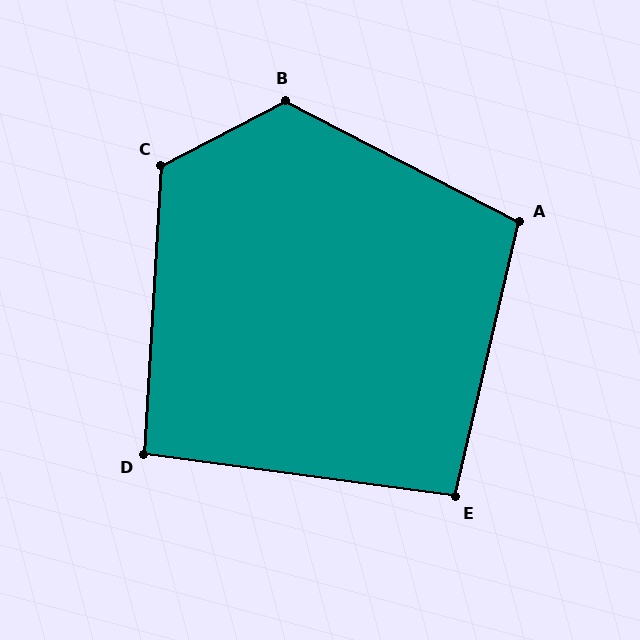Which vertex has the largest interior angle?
B, at approximately 125 degrees.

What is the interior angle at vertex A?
Approximately 104 degrees (obtuse).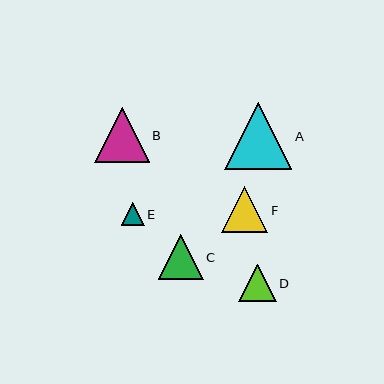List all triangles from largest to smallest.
From largest to smallest: A, B, F, C, D, E.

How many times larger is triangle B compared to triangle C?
Triangle B is approximately 1.2 times the size of triangle C.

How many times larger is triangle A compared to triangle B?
Triangle A is approximately 1.2 times the size of triangle B.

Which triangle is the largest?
Triangle A is the largest with a size of approximately 68 pixels.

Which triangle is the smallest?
Triangle E is the smallest with a size of approximately 22 pixels.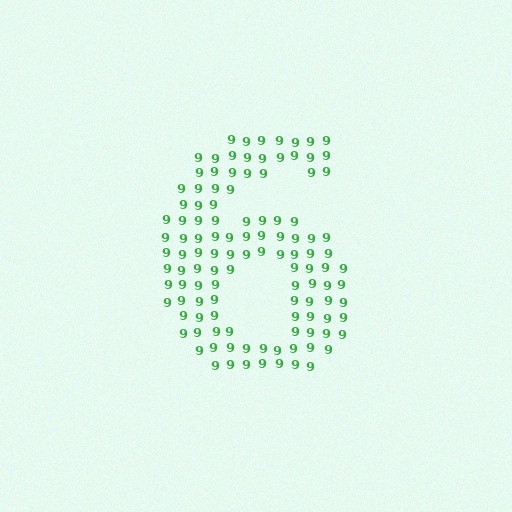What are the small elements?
The small elements are digit 9's.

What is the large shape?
The large shape is the digit 6.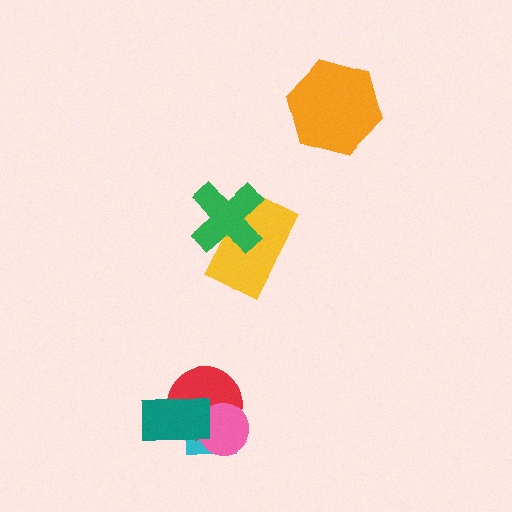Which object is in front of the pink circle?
The teal rectangle is in front of the pink circle.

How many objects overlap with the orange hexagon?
0 objects overlap with the orange hexagon.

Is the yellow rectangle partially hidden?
Yes, it is partially covered by another shape.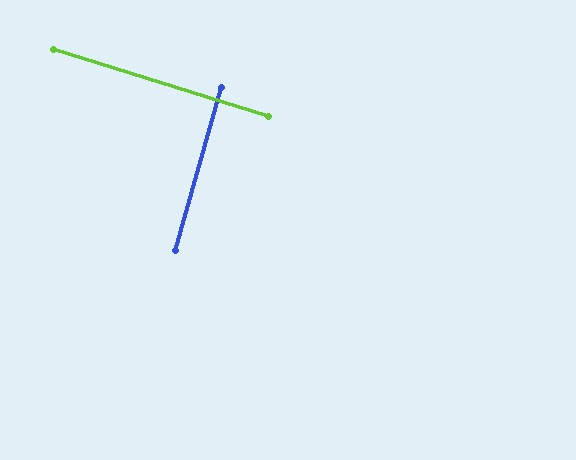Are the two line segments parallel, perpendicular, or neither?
Perpendicular — they meet at approximately 89°.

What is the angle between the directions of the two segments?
Approximately 89 degrees.